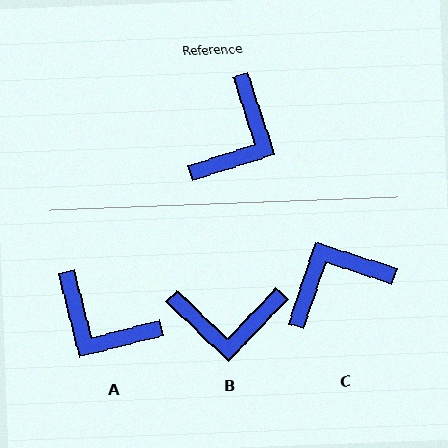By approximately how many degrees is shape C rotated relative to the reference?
Approximately 144 degrees counter-clockwise.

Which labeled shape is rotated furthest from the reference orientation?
C, about 144 degrees away.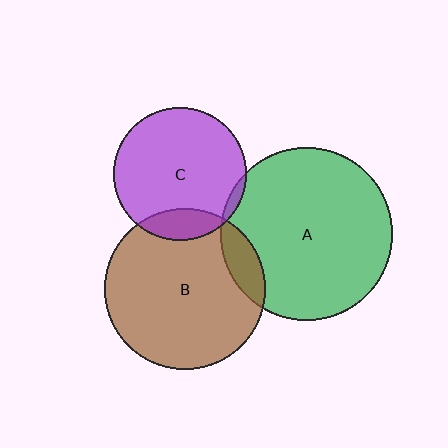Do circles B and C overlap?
Yes.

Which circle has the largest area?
Circle A (green).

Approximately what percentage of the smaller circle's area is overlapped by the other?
Approximately 15%.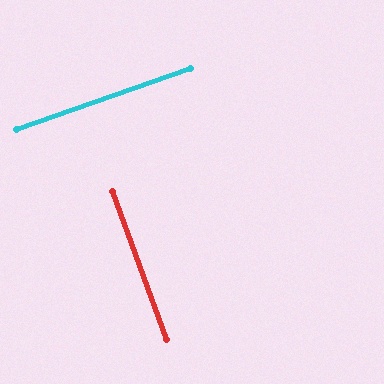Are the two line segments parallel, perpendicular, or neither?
Perpendicular — they meet at approximately 89°.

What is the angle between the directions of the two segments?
Approximately 89 degrees.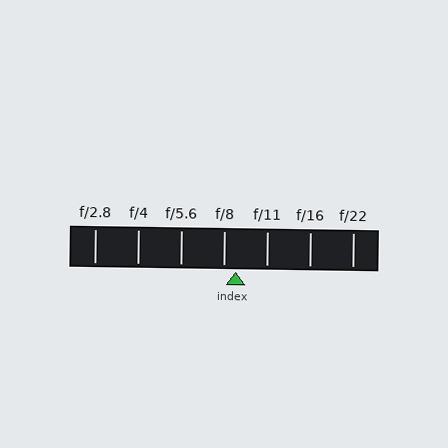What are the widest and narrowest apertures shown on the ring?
The widest aperture shown is f/2.8 and the narrowest is f/22.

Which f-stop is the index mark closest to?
The index mark is closest to f/8.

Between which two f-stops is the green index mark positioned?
The index mark is between f/8 and f/11.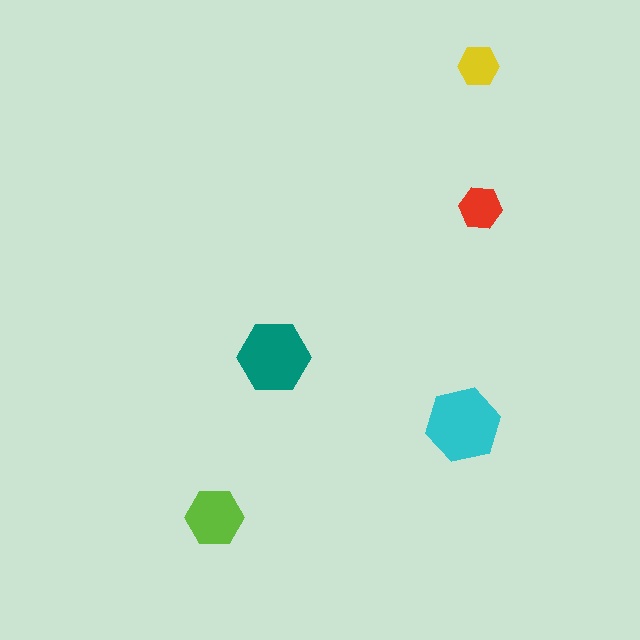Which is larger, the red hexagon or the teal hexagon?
The teal one.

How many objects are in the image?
There are 5 objects in the image.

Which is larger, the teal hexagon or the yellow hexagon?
The teal one.